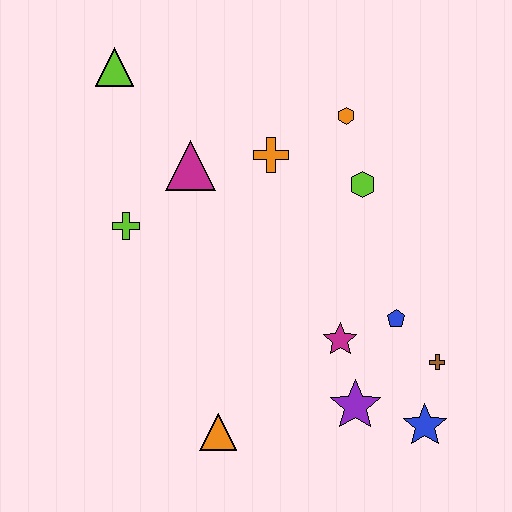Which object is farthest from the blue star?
The lime triangle is farthest from the blue star.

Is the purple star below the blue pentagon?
Yes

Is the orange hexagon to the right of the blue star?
No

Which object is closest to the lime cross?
The magenta triangle is closest to the lime cross.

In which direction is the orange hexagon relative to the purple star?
The orange hexagon is above the purple star.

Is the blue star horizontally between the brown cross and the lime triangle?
Yes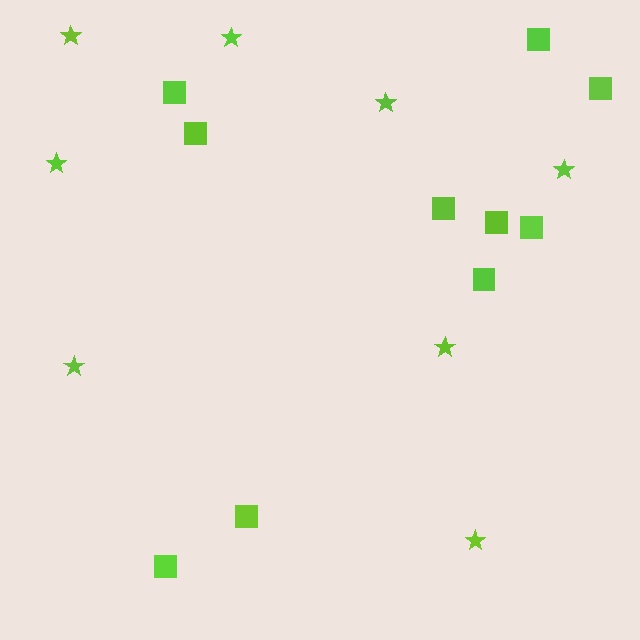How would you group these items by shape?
There are 2 groups: one group of stars (8) and one group of squares (10).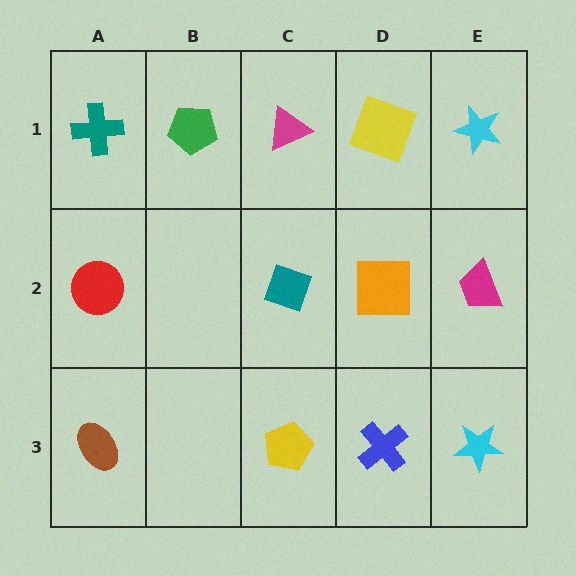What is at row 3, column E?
A cyan star.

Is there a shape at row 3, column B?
No, that cell is empty.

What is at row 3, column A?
A brown ellipse.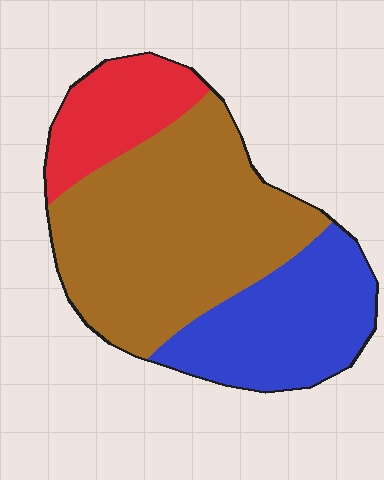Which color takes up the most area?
Brown, at roughly 55%.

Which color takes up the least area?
Red, at roughly 15%.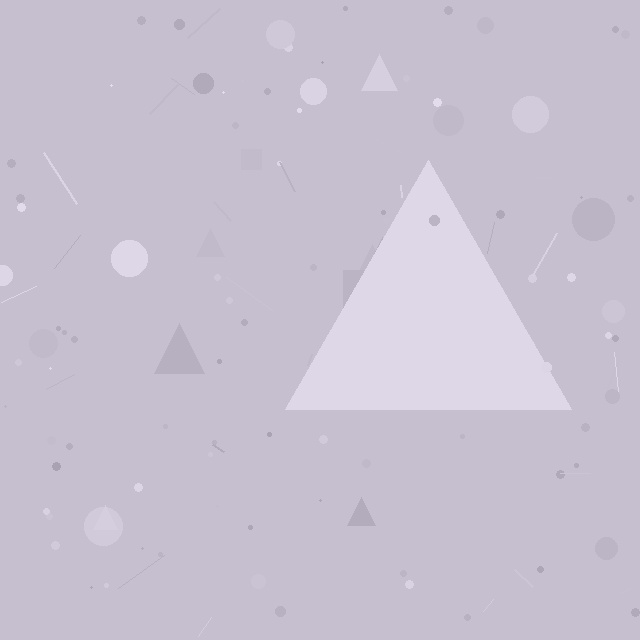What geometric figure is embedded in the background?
A triangle is embedded in the background.